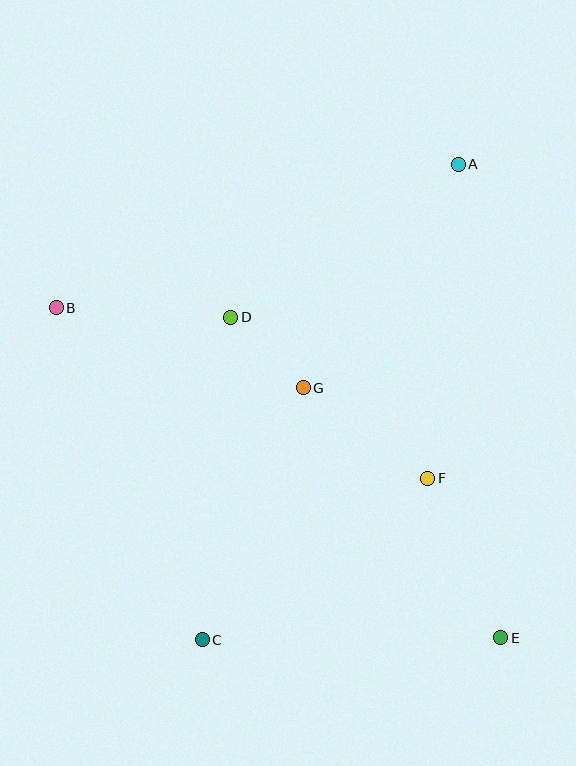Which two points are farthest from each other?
Points B and E are farthest from each other.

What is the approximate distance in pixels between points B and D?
The distance between B and D is approximately 175 pixels.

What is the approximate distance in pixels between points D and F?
The distance between D and F is approximately 255 pixels.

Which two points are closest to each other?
Points D and G are closest to each other.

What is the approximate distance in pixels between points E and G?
The distance between E and G is approximately 319 pixels.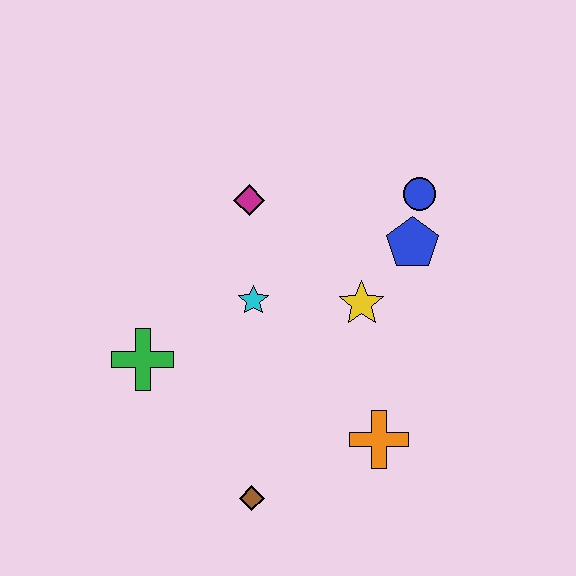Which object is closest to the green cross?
The cyan star is closest to the green cross.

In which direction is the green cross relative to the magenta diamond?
The green cross is below the magenta diamond.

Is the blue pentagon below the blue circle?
Yes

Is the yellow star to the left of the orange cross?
Yes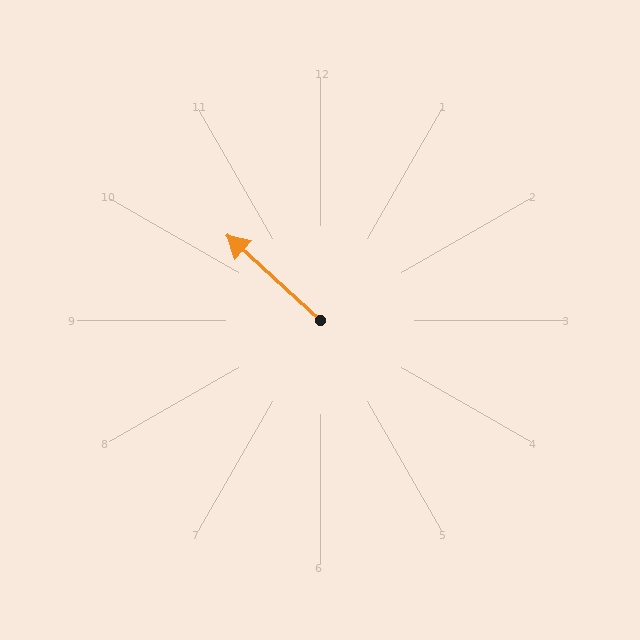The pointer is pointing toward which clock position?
Roughly 10 o'clock.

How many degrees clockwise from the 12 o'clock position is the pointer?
Approximately 312 degrees.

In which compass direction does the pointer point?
Northwest.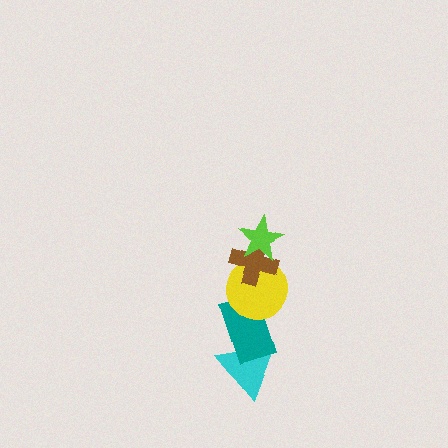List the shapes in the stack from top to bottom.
From top to bottom: the lime star, the brown cross, the yellow circle, the teal rectangle, the cyan triangle.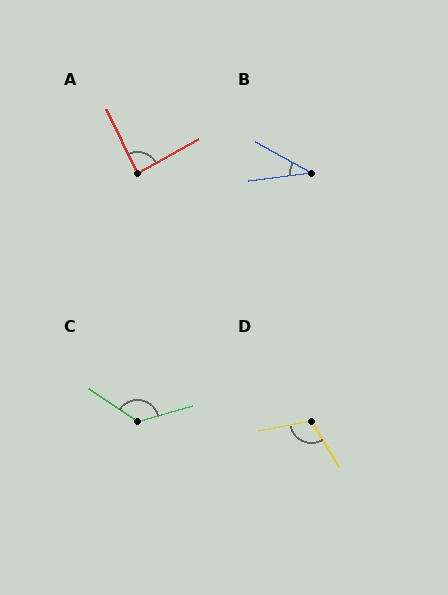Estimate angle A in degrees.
Approximately 86 degrees.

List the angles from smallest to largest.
B (36°), A (86°), D (111°), C (131°).